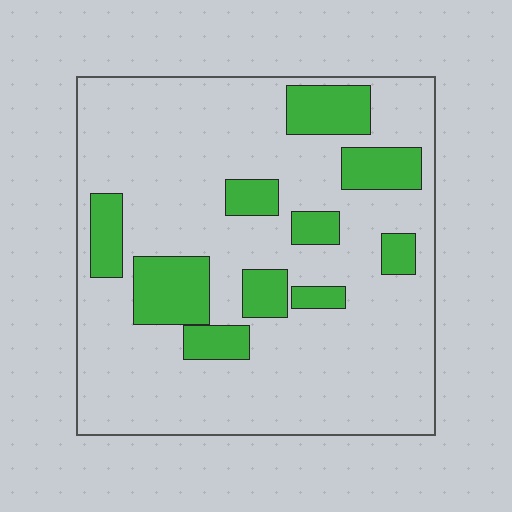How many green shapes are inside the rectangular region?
10.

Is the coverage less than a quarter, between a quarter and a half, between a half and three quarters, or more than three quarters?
Less than a quarter.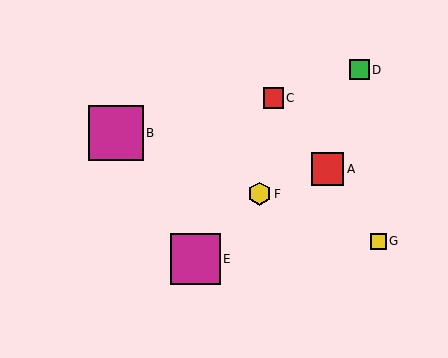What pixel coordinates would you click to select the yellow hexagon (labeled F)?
Click at (259, 194) to select the yellow hexagon F.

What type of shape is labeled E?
Shape E is a magenta square.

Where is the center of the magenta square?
The center of the magenta square is at (195, 259).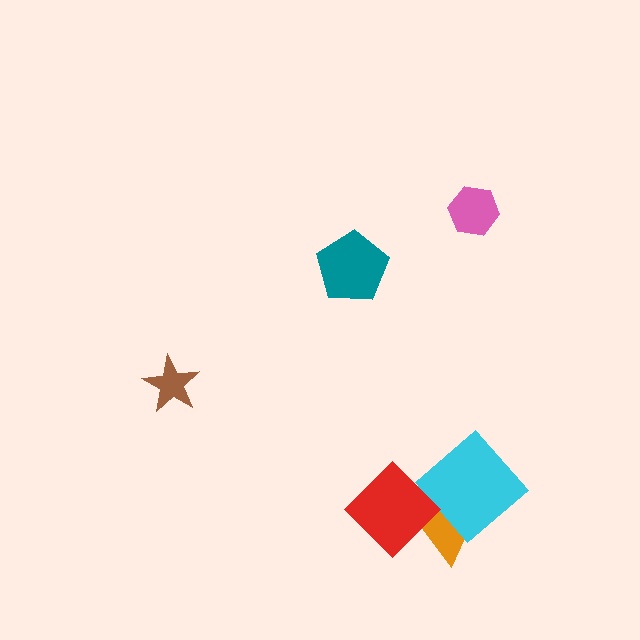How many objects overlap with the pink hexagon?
0 objects overlap with the pink hexagon.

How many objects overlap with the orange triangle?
2 objects overlap with the orange triangle.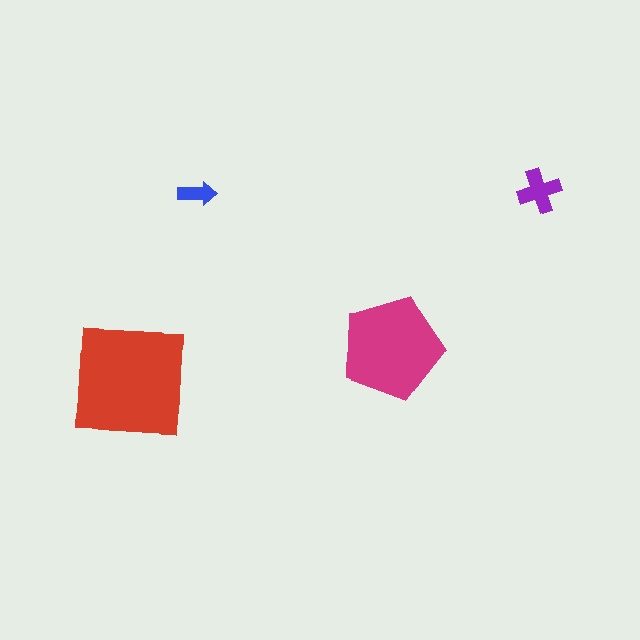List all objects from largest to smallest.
The red square, the magenta pentagon, the purple cross, the blue arrow.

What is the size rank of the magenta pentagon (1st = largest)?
2nd.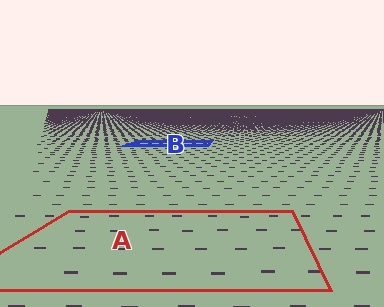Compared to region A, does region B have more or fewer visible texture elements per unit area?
Region B has more texture elements per unit area — they are packed more densely because it is farther away.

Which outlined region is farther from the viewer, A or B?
Region B is farther from the viewer — the texture elements inside it appear smaller and more densely packed.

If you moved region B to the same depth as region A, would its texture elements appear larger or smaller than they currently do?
They would appear larger. At a closer depth, the same texture elements are projected at a bigger on-screen size.